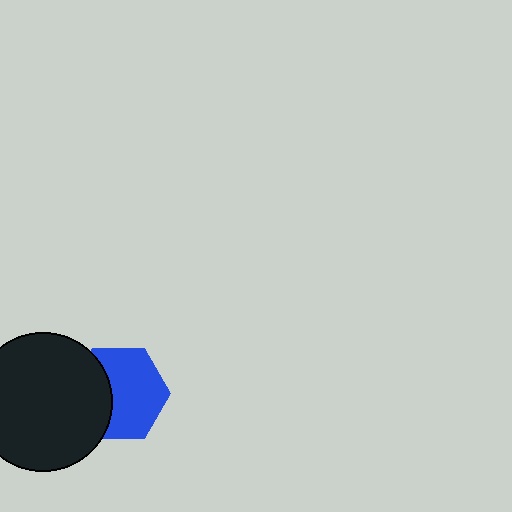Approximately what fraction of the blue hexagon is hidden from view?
Roughly 35% of the blue hexagon is hidden behind the black circle.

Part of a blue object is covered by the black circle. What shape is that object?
It is a hexagon.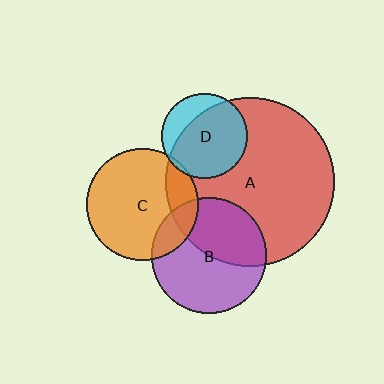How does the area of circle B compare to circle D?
Approximately 1.8 times.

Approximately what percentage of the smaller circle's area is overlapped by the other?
Approximately 20%.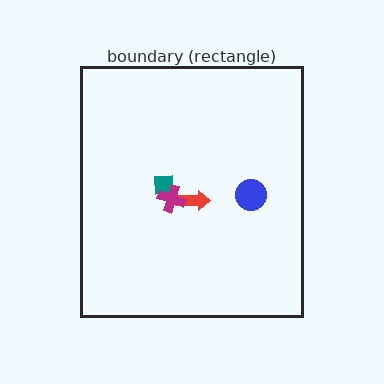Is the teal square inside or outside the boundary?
Inside.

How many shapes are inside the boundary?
4 inside, 0 outside.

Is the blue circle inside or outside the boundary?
Inside.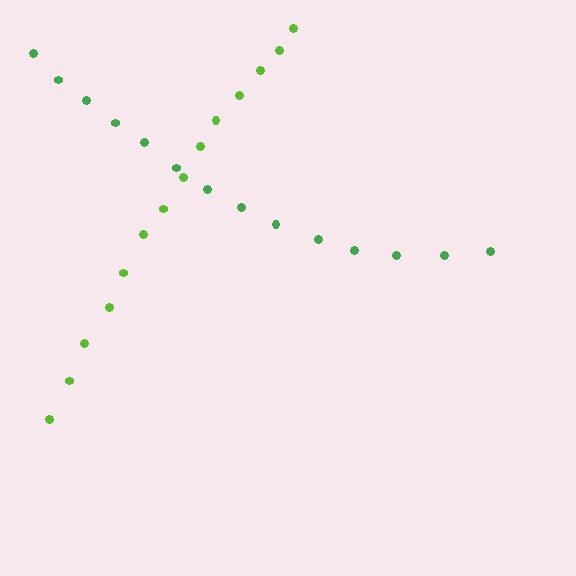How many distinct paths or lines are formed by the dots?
There are 2 distinct paths.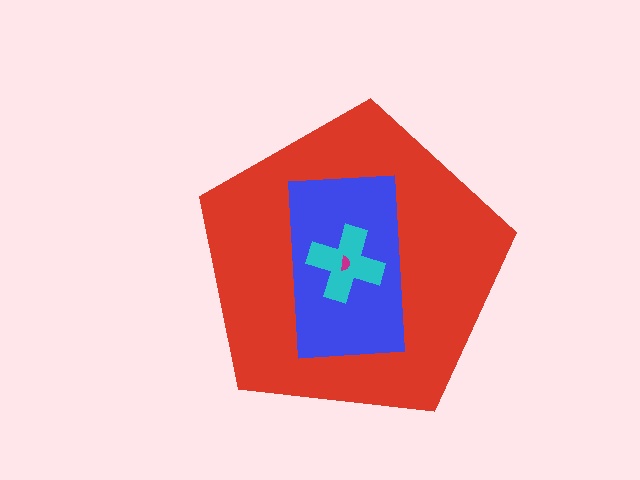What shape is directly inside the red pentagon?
The blue rectangle.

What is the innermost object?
The magenta semicircle.